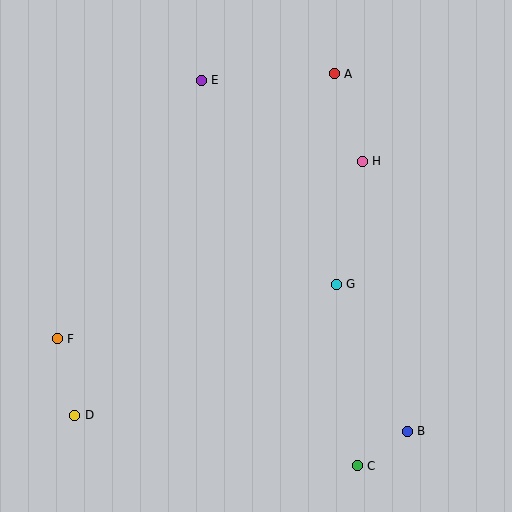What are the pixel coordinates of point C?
Point C is at (357, 466).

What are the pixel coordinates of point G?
Point G is at (336, 284).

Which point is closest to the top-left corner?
Point E is closest to the top-left corner.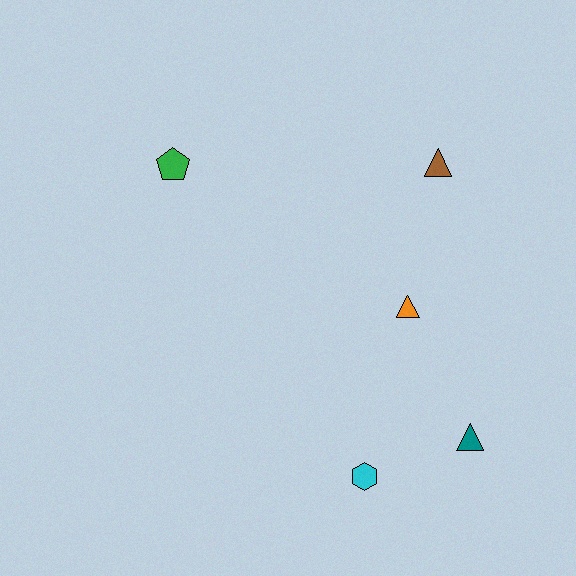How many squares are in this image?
There are no squares.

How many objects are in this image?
There are 5 objects.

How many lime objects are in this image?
There are no lime objects.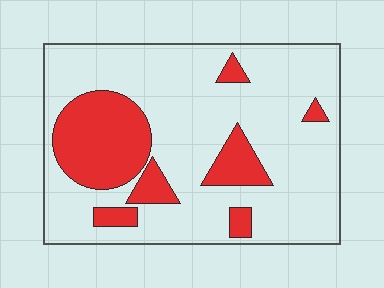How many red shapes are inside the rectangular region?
7.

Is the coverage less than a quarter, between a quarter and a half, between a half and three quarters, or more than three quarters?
Less than a quarter.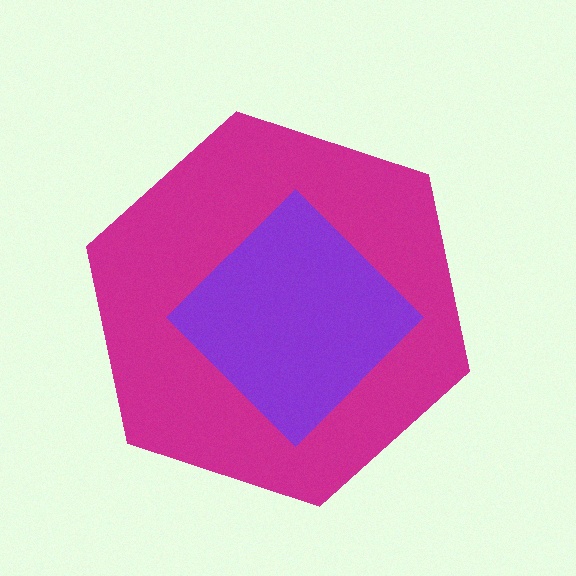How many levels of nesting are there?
2.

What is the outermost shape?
The magenta hexagon.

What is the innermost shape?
The purple diamond.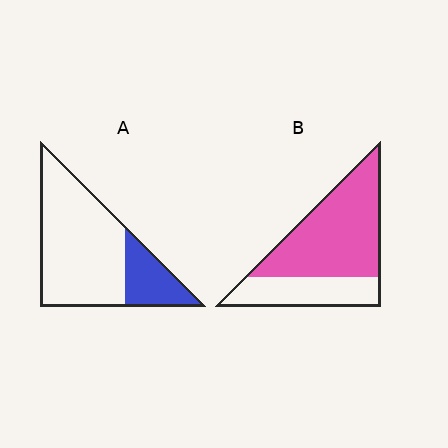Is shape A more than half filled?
No.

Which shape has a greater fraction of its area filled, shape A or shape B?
Shape B.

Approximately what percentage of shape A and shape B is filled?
A is approximately 25% and B is approximately 65%.